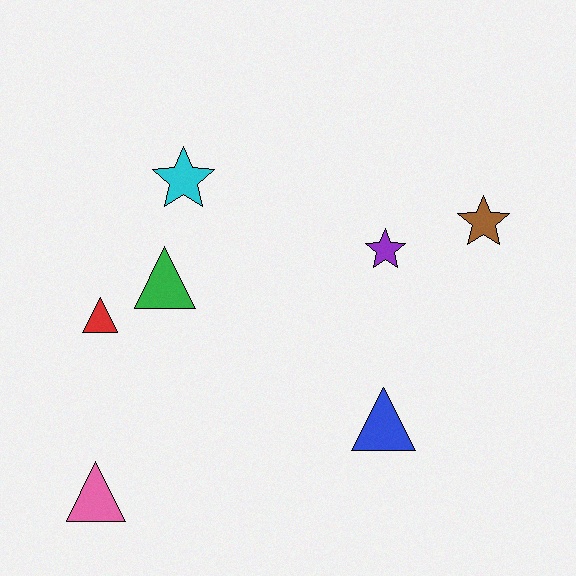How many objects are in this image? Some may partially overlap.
There are 7 objects.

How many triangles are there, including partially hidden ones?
There are 4 triangles.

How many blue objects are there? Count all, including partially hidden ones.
There is 1 blue object.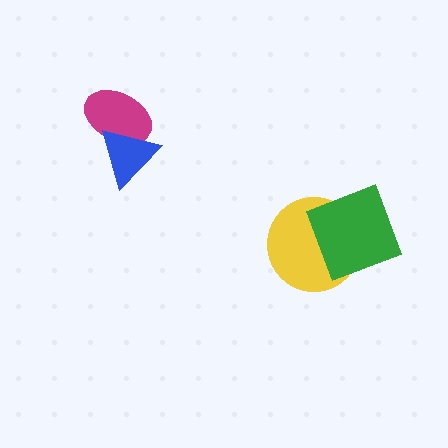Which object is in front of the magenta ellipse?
The blue triangle is in front of the magenta ellipse.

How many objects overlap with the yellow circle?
1 object overlaps with the yellow circle.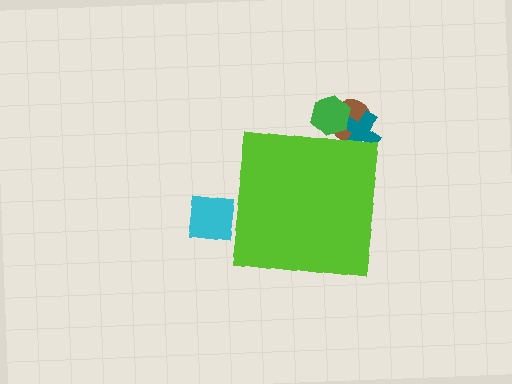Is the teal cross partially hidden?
Yes, the teal cross is partially hidden behind the lime square.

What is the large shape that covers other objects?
A lime square.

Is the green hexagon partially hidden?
Yes, the green hexagon is partially hidden behind the lime square.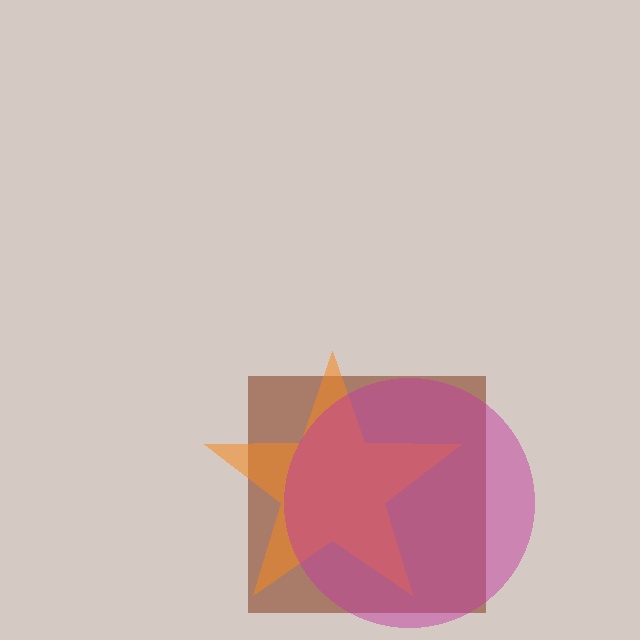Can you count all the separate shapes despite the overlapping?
Yes, there are 3 separate shapes.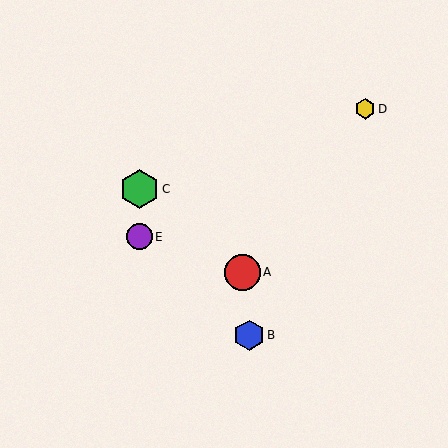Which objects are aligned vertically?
Objects C, E are aligned vertically.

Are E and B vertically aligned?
No, E is at x≈140 and B is at x≈249.